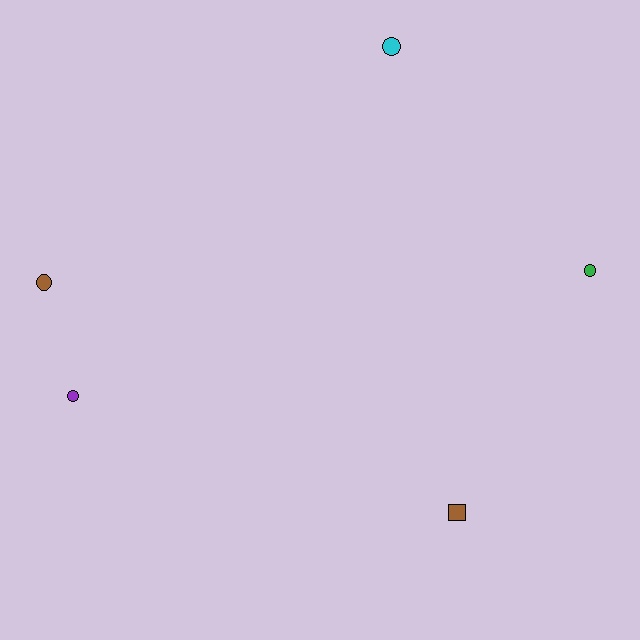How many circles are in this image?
There are 4 circles.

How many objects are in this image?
There are 5 objects.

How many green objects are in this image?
There is 1 green object.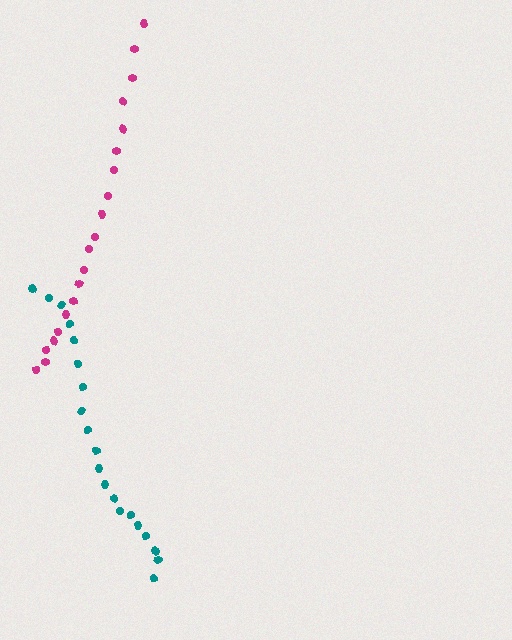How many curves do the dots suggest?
There are 2 distinct paths.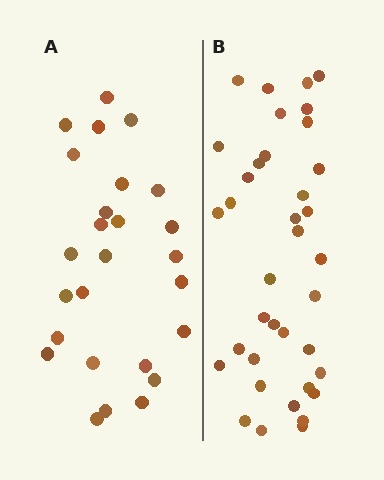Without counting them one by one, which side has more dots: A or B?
Region B (the right region) has more dots.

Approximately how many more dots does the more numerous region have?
Region B has roughly 12 or so more dots than region A.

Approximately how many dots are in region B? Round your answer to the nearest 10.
About 40 dots. (The exact count is 37, which rounds to 40.)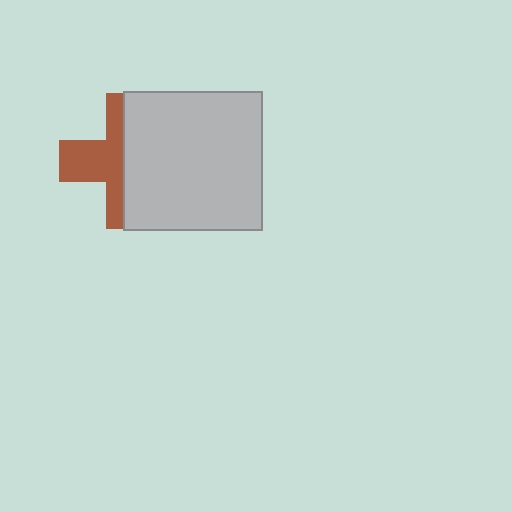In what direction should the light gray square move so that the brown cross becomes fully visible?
The light gray square should move right. That is the shortest direction to clear the overlap and leave the brown cross fully visible.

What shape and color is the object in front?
The object in front is a light gray square.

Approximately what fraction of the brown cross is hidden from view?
Roughly 55% of the brown cross is hidden behind the light gray square.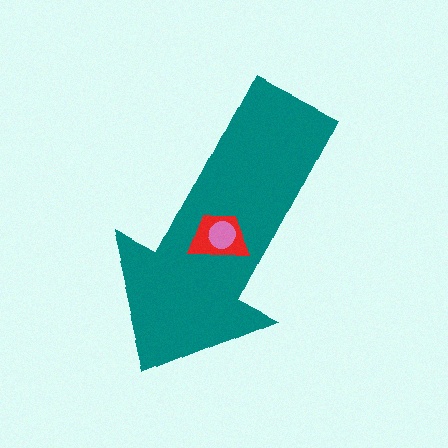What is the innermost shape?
The pink circle.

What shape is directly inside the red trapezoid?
The pink circle.